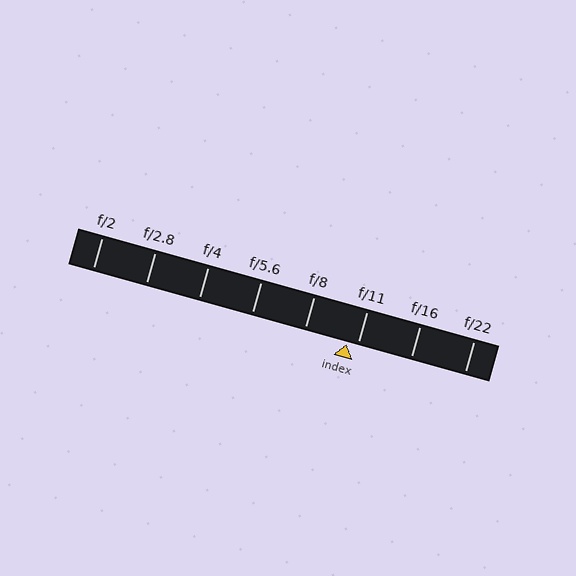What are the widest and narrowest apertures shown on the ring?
The widest aperture shown is f/2 and the narrowest is f/22.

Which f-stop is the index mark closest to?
The index mark is closest to f/11.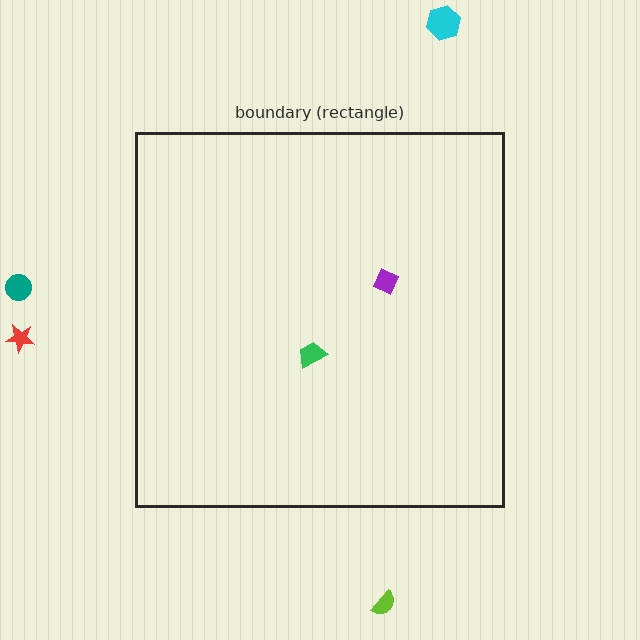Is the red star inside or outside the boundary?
Outside.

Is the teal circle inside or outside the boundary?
Outside.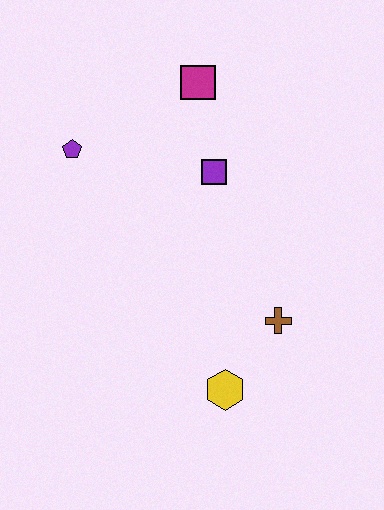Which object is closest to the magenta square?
The purple square is closest to the magenta square.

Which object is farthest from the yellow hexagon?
The magenta square is farthest from the yellow hexagon.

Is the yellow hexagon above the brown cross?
No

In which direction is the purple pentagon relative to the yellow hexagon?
The purple pentagon is above the yellow hexagon.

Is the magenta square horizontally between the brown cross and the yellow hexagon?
No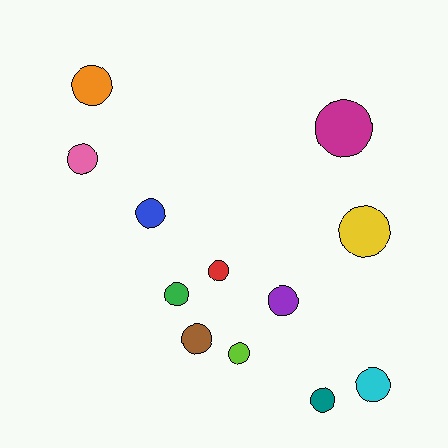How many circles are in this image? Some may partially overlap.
There are 12 circles.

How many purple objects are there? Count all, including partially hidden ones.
There is 1 purple object.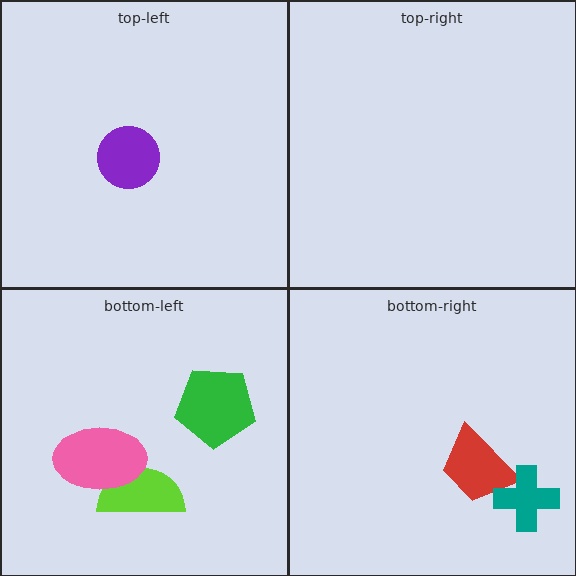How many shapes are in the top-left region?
1.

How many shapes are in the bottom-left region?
3.